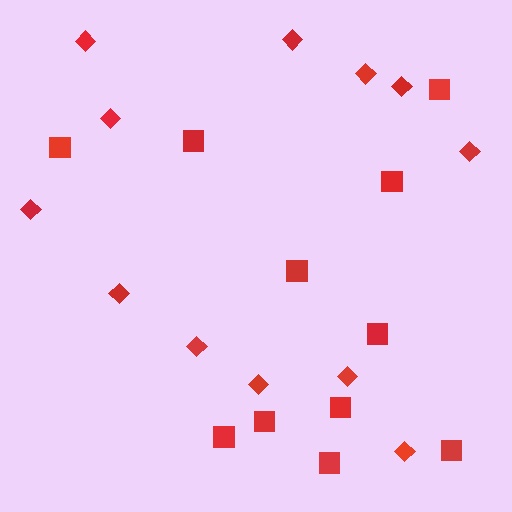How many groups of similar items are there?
There are 2 groups: one group of squares (11) and one group of diamonds (12).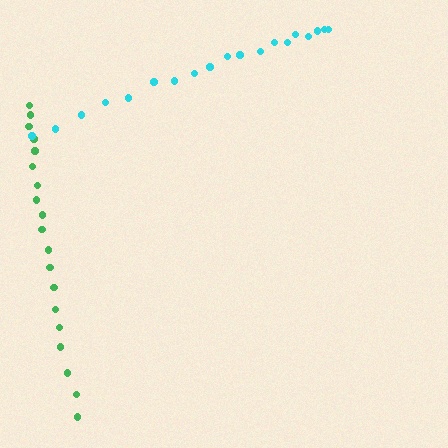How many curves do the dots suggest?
There are 2 distinct paths.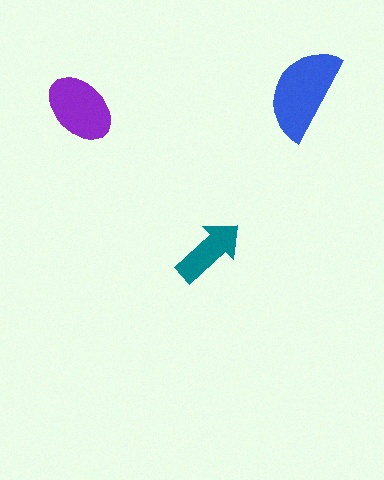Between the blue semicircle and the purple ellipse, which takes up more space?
The blue semicircle.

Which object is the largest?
The blue semicircle.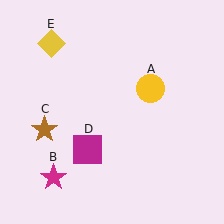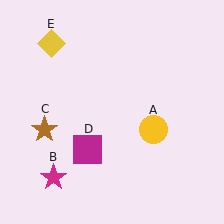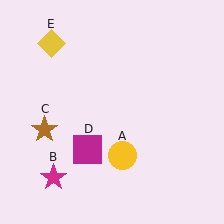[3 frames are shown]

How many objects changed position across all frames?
1 object changed position: yellow circle (object A).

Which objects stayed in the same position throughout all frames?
Magenta star (object B) and brown star (object C) and magenta square (object D) and yellow diamond (object E) remained stationary.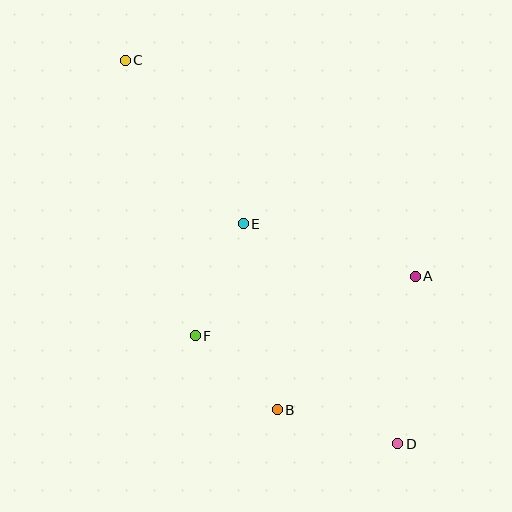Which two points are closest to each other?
Points B and F are closest to each other.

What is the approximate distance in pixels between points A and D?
The distance between A and D is approximately 168 pixels.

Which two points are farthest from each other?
Points C and D are farthest from each other.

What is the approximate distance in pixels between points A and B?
The distance between A and B is approximately 192 pixels.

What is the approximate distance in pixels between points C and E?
The distance between C and E is approximately 202 pixels.